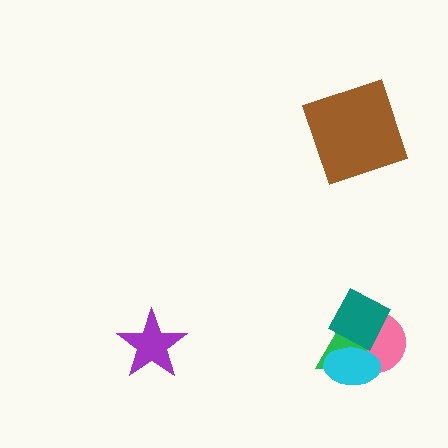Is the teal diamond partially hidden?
Yes, it is partially covered by another shape.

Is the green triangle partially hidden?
Yes, it is partially covered by another shape.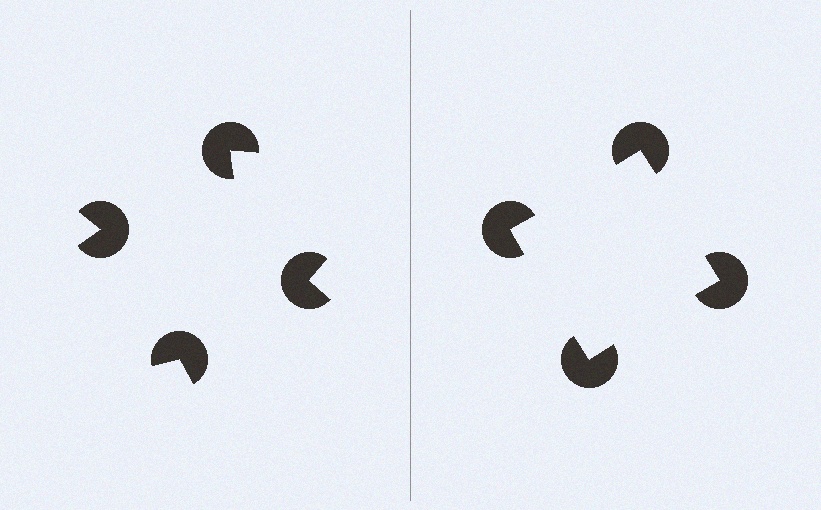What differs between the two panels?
The pac-man discs are positioned identically on both sides; only the wedge orientations differ. On the right they align to a square; on the left they are misaligned.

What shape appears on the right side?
An illusory square.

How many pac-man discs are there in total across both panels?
8 — 4 on each side.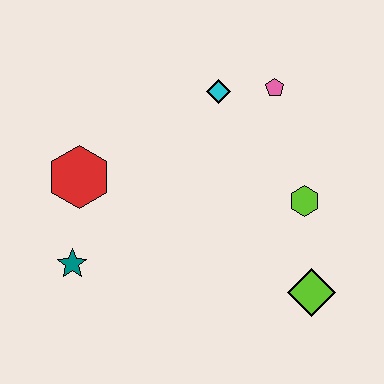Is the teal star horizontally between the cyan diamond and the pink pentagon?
No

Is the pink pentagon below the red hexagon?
No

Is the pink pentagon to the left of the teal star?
No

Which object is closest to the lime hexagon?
The lime diamond is closest to the lime hexagon.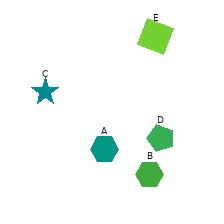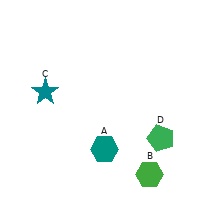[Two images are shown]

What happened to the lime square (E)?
The lime square (E) was removed in Image 2. It was in the top-right area of Image 1.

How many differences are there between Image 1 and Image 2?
There is 1 difference between the two images.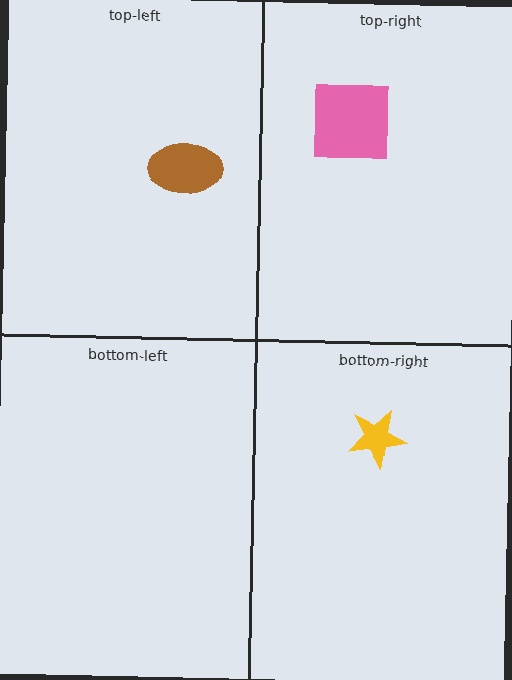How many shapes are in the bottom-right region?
1.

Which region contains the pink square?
The top-right region.